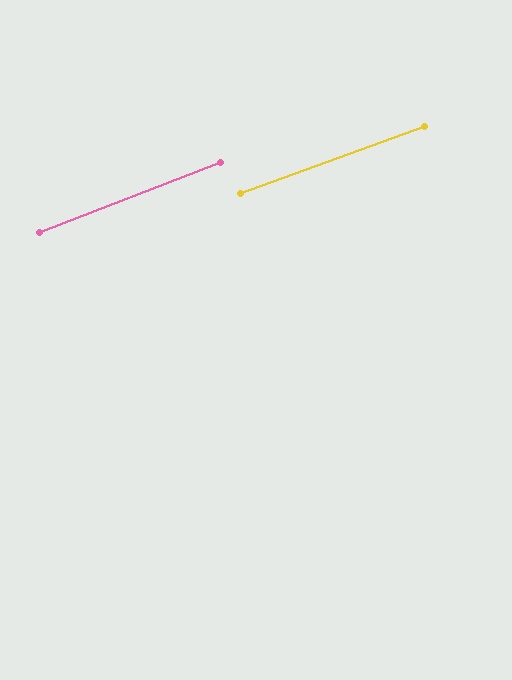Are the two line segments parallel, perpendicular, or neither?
Parallel — their directions differ by only 1.4°.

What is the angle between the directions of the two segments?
Approximately 1 degree.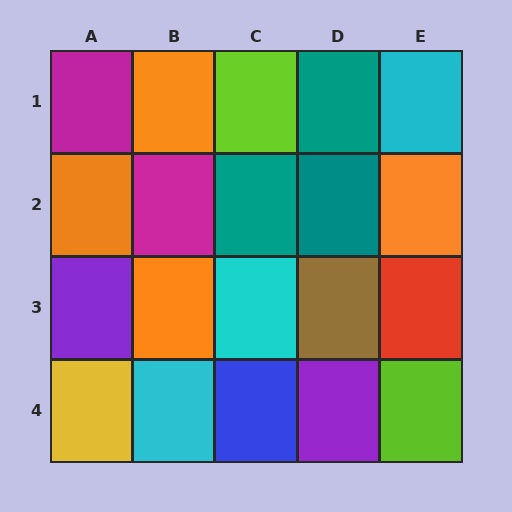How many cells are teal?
3 cells are teal.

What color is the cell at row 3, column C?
Cyan.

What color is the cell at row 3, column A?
Purple.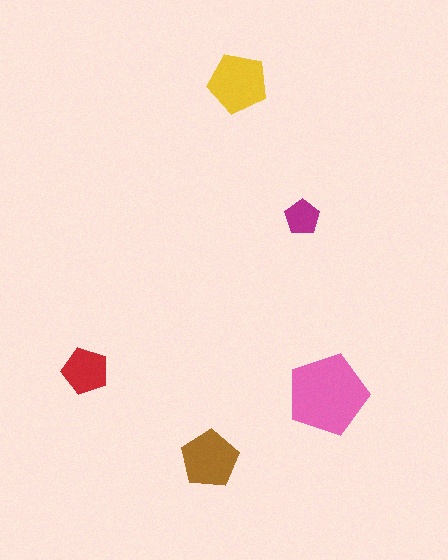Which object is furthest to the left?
The red pentagon is leftmost.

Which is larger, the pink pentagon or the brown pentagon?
The pink one.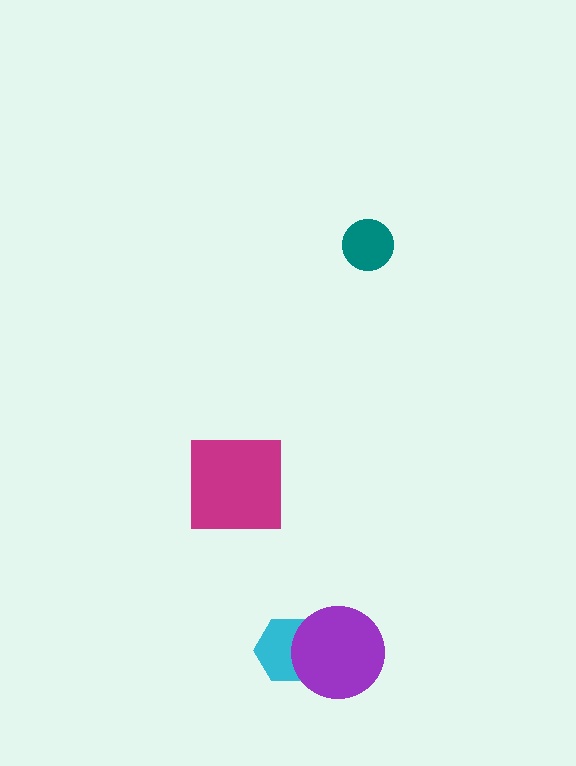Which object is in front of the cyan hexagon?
The purple circle is in front of the cyan hexagon.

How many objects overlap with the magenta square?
0 objects overlap with the magenta square.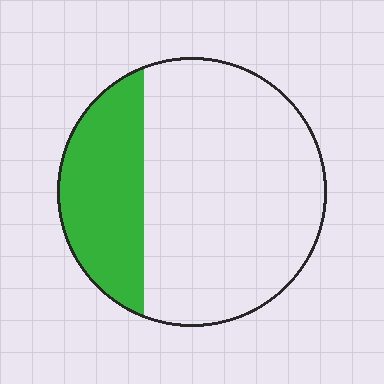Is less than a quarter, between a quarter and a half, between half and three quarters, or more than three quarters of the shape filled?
Between a quarter and a half.